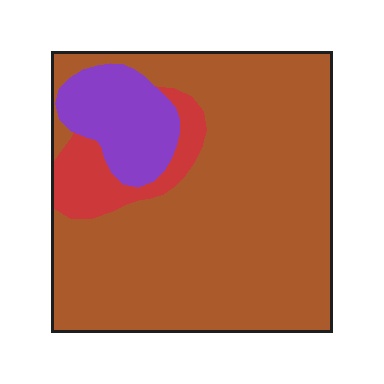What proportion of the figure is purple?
Purple covers roughly 15% of the figure.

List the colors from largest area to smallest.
From largest to smallest: brown, purple, red.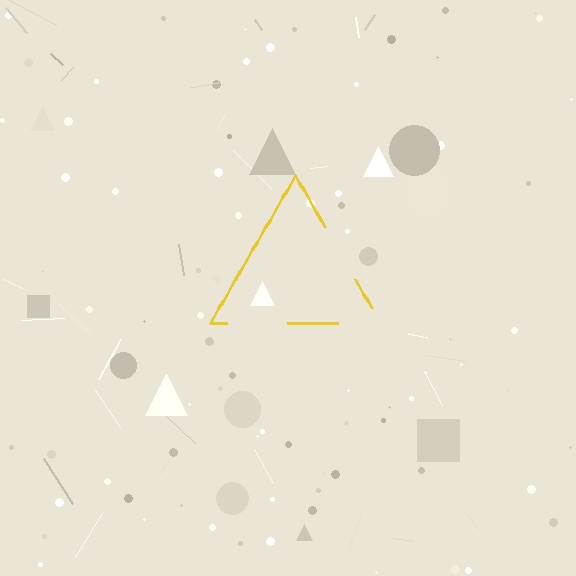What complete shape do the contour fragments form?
The contour fragments form a triangle.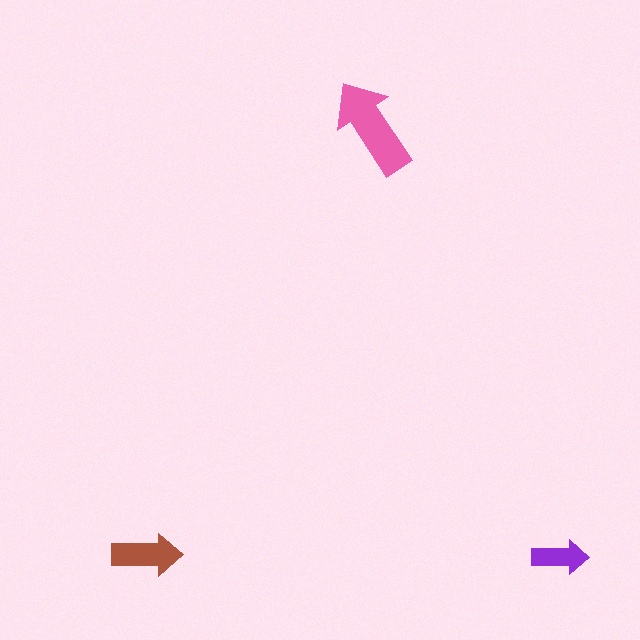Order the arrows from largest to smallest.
the pink one, the brown one, the purple one.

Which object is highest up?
The pink arrow is topmost.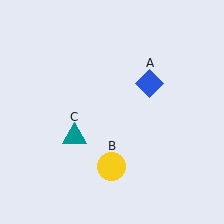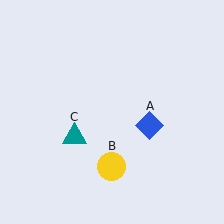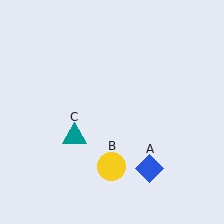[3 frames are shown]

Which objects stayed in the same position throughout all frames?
Yellow circle (object B) and teal triangle (object C) remained stationary.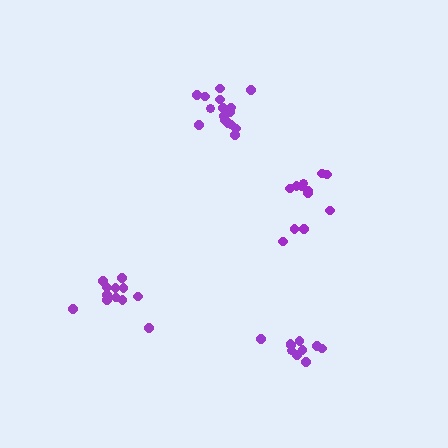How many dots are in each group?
Group 1: 10 dots, Group 2: 16 dots, Group 3: 13 dots, Group 4: 12 dots (51 total).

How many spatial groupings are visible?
There are 4 spatial groupings.